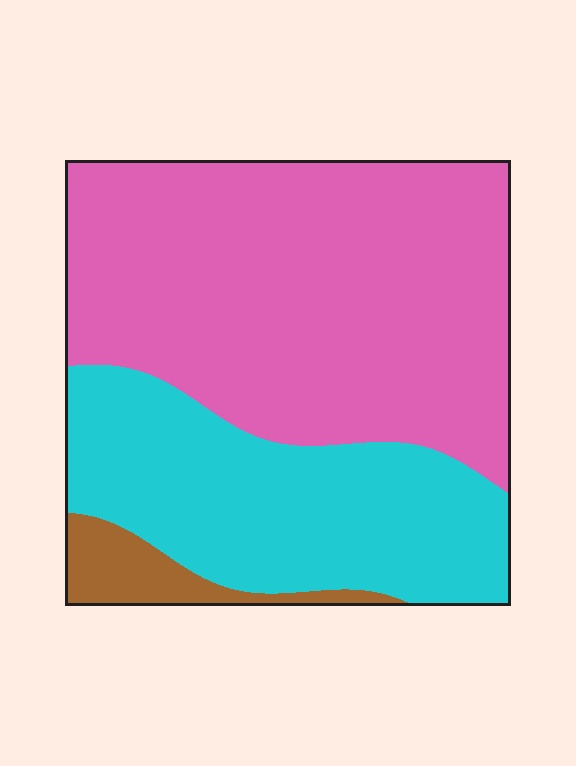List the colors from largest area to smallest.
From largest to smallest: pink, cyan, brown.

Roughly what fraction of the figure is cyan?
Cyan takes up between a third and a half of the figure.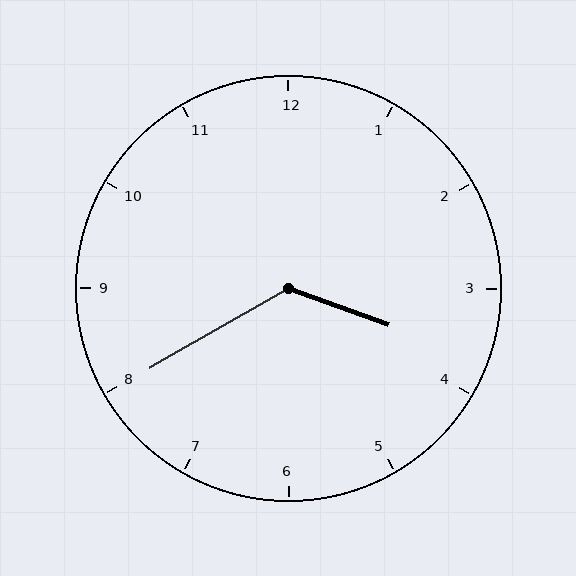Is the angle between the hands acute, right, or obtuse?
It is obtuse.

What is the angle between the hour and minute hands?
Approximately 130 degrees.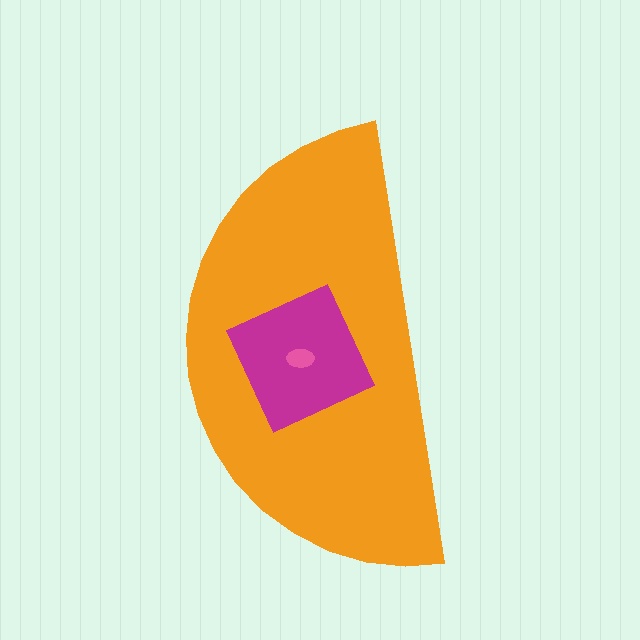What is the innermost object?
The pink ellipse.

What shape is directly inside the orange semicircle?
The magenta square.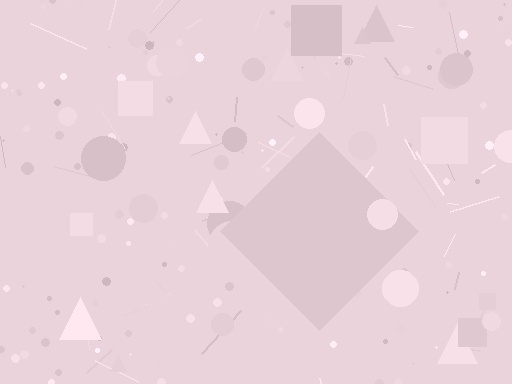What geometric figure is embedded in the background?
A diamond is embedded in the background.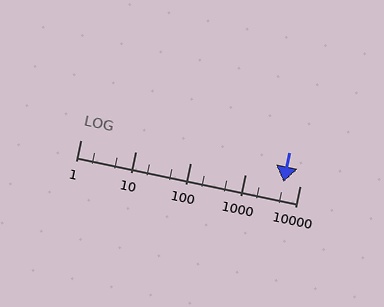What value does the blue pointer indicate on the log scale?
The pointer indicates approximately 5100.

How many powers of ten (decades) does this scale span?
The scale spans 4 decades, from 1 to 10000.